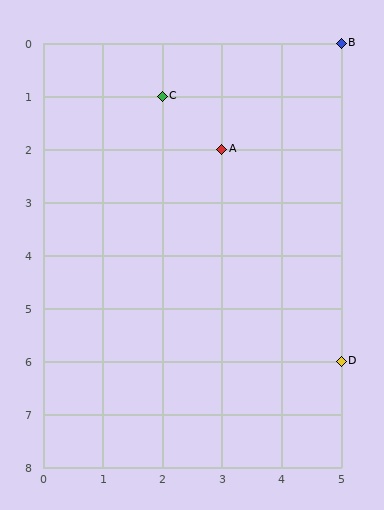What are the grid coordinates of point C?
Point C is at grid coordinates (2, 1).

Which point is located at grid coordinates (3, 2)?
Point A is at (3, 2).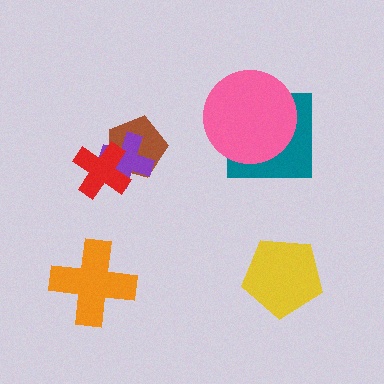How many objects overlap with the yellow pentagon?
0 objects overlap with the yellow pentagon.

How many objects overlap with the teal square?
1 object overlaps with the teal square.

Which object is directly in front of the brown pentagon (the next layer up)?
The purple cross is directly in front of the brown pentagon.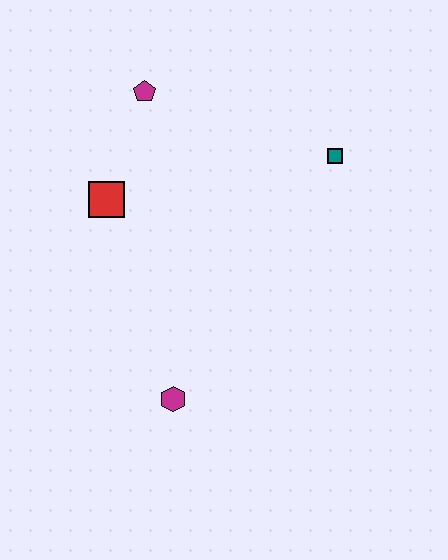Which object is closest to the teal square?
The magenta pentagon is closest to the teal square.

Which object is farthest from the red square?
The teal square is farthest from the red square.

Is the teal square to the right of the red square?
Yes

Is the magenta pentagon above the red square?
Yes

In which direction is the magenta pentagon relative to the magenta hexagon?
The magenta pentagon is above the magenta hexagon.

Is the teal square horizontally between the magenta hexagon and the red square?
No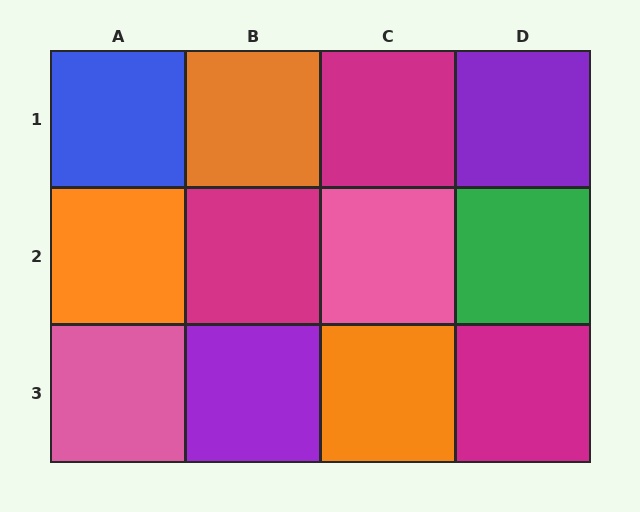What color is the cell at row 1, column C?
Magenta.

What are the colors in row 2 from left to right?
Orange, magenta, pink, green.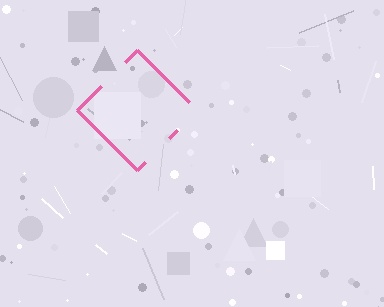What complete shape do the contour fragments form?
The contour fragments form a diamond.